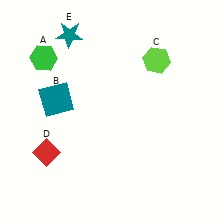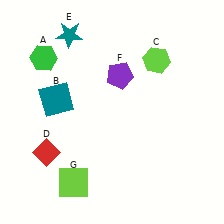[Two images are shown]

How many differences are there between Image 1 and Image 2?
There are 2 differences between the two images.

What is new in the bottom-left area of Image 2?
A lime square (G) was added in the bottom-left area of Image 2.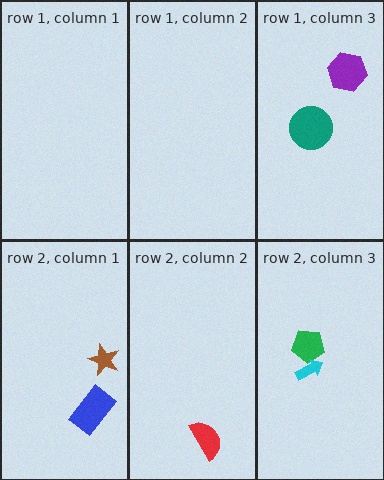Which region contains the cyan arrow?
The row 2, column 3 region.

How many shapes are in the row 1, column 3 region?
2.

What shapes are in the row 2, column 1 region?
The brown star, the blue rectangle.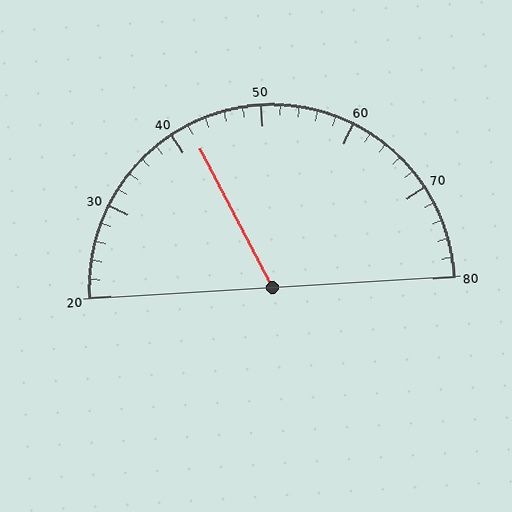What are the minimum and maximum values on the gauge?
The gauge ranges from 20 to 80.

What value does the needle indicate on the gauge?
The needle indicates approximately 42.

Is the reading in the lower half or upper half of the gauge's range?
The reading is in the lower half of the range (20 to 80).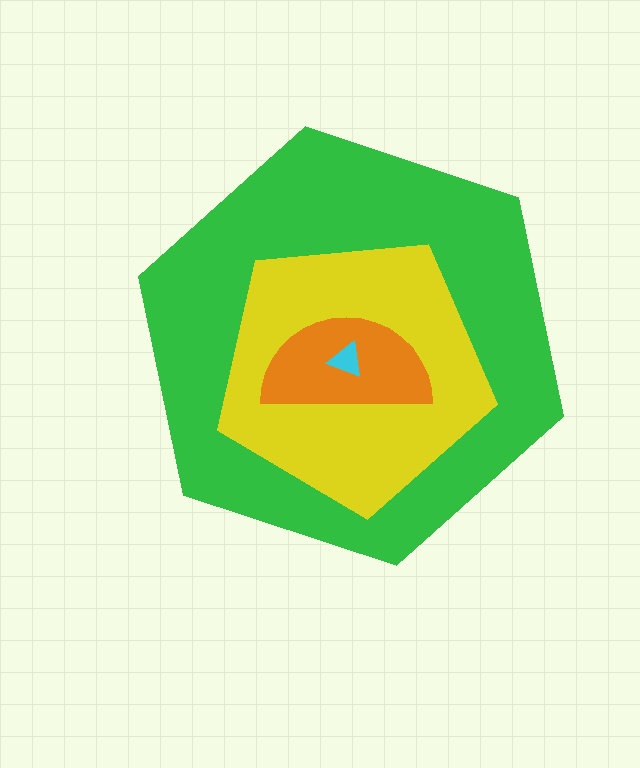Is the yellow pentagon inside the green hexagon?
Yes.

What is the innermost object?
The cyan triangle.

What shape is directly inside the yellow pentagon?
The orange semicircle.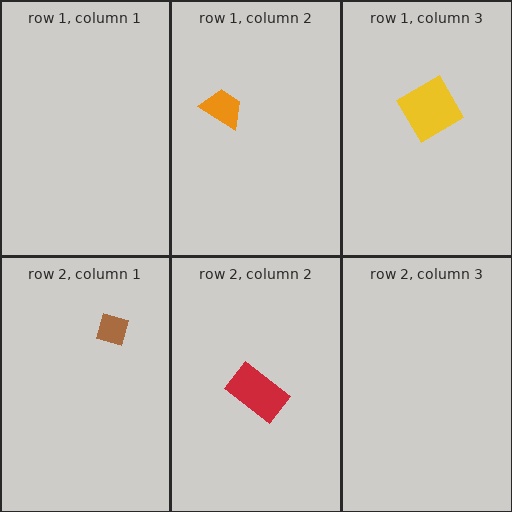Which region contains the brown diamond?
The row 2, column 1 region.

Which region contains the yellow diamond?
The row 1, column 3 region.